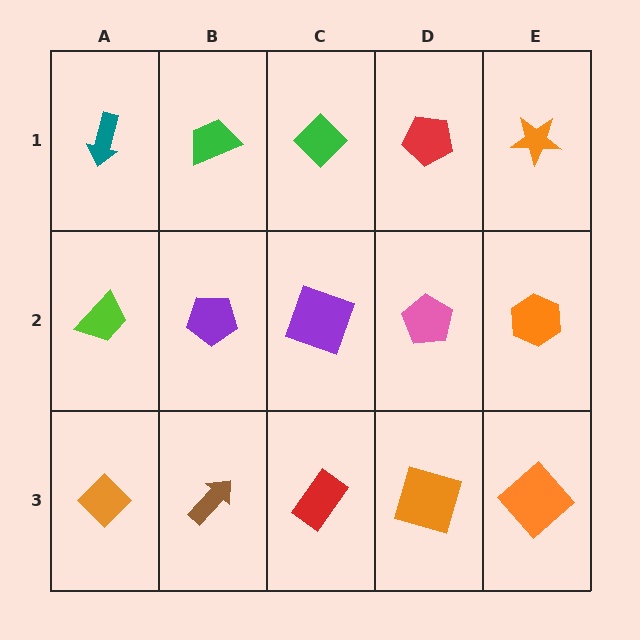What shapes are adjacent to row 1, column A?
A lime trapezoid (row 2, column A), a green trapezoid (row 1, column B).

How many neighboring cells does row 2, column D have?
4.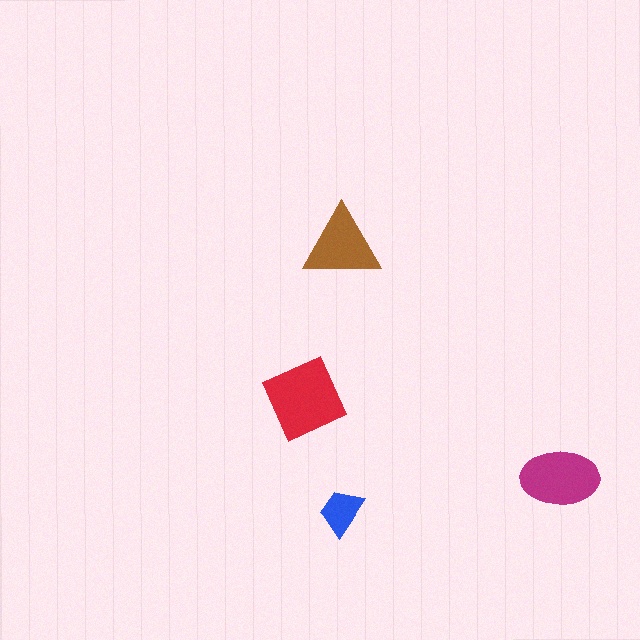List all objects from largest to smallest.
The red square, the magenta ellipse, the brown triangle, the blue trapezoid.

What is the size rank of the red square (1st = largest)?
1st.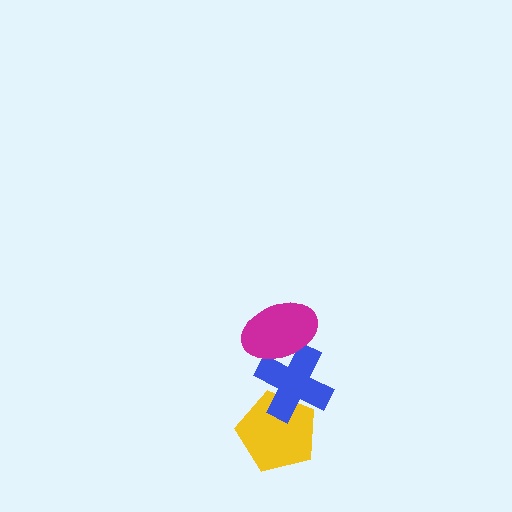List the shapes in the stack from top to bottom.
From top to bottom: the magenta ellipse, the blue cross, the yellow pentagon.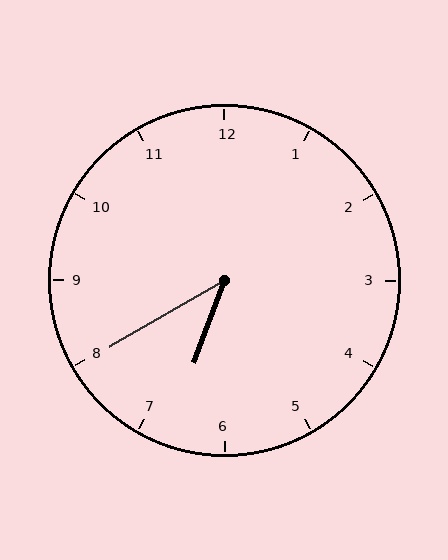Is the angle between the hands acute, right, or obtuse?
It is acute.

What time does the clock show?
6:40.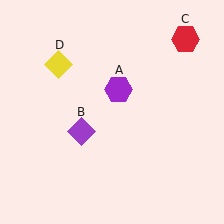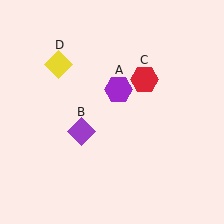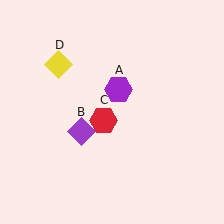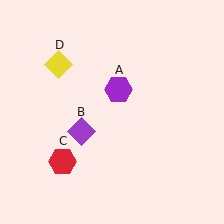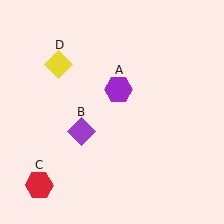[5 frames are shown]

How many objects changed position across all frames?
1 object changed position: red hexagon (object C).